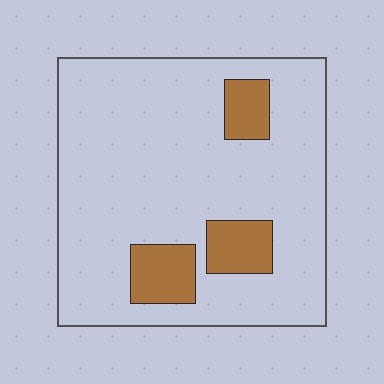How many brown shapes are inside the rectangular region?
3.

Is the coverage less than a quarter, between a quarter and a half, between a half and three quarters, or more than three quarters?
Less than a quarter.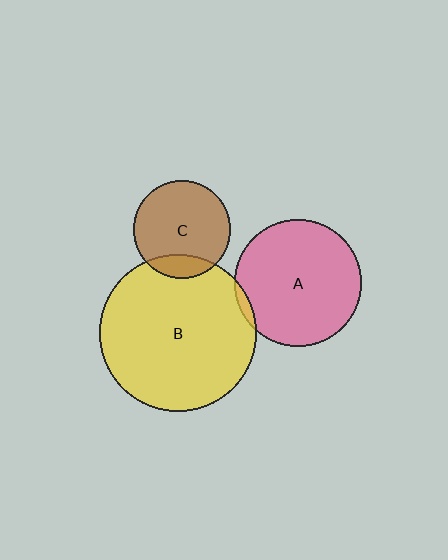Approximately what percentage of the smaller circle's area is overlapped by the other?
Approximately 15%.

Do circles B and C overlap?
Yes.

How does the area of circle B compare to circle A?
Approximately 1.5 times.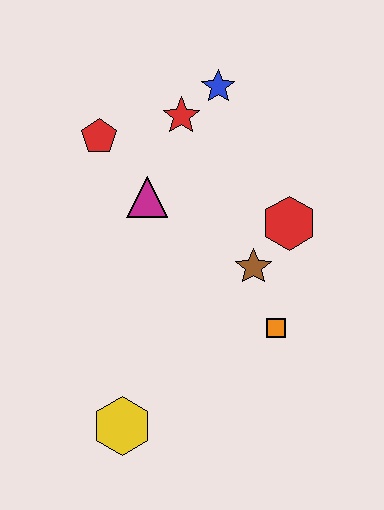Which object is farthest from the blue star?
The yellow hexagon is farthest from the blue star.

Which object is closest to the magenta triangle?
The red pentagon is closest to the magenta triangle.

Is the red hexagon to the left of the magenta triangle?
No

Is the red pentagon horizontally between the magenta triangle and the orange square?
No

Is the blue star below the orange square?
No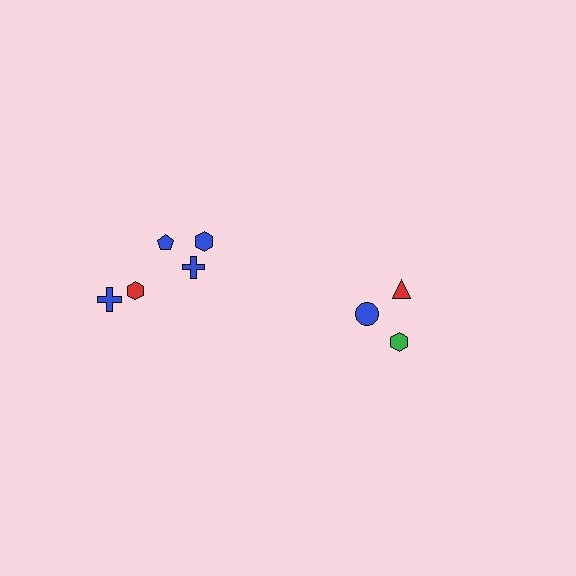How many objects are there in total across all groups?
There are 8 objects.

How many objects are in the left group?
There are 5 objects.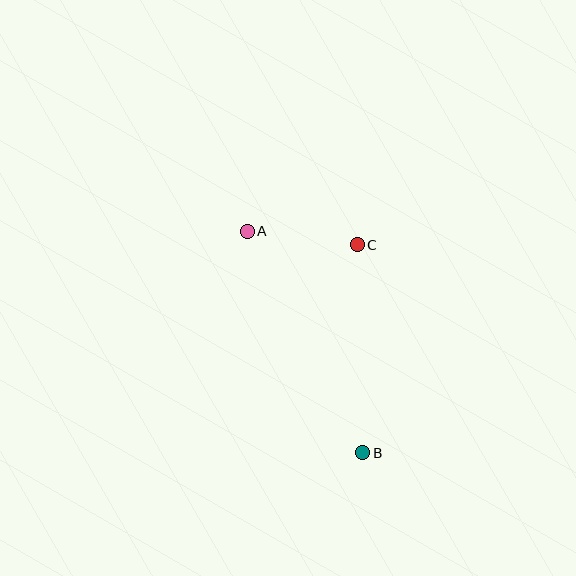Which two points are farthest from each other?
Points A and B are farthest from each other.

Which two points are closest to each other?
Points A and C are closest to each other.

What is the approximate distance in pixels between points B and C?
The distance between B and C is approximately 208 pixels.